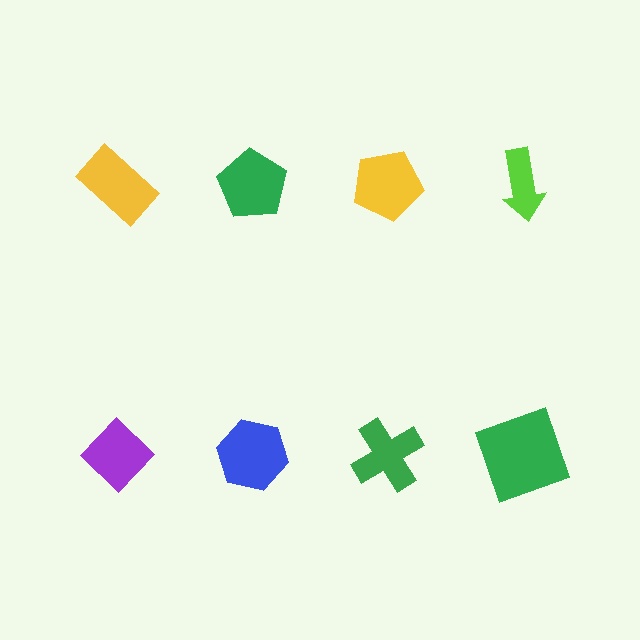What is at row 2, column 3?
A green cross.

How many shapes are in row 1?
4 shapes.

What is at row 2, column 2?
A blue hexagon.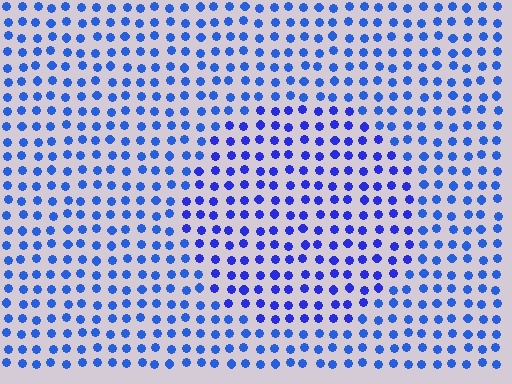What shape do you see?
I see a circle.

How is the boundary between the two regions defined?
The boundary is defined purely by a slight shift in hue (about 17 degrees). Spacing, size, and orientation are identical on both sides.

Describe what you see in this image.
The image is filled with small blue elements in a uniform arrangement. A circle-shaped region is visible where the elements are tinted to a slightly different hue, forming a subtle color boundary.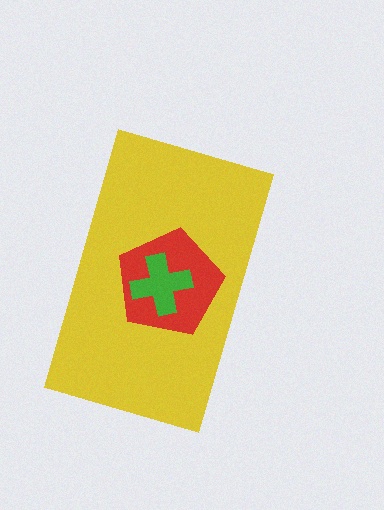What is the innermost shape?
The green cross.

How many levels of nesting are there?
3.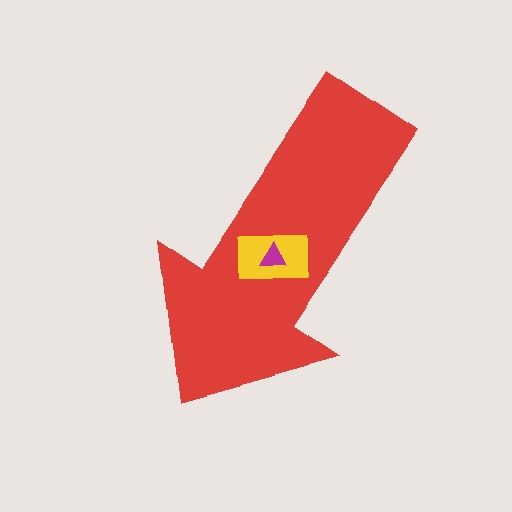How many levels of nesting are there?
3.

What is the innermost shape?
The magenta triangle.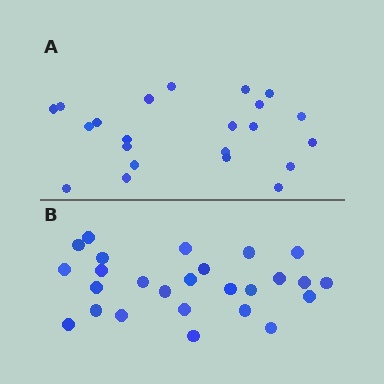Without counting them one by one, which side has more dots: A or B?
Region B (the bottom region) has more dots.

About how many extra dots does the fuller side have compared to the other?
Region B has about 4 more dots than region A.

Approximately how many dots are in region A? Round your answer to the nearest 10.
About 20 dots. (The exact count is 22, which rounds to 20.)